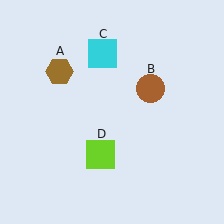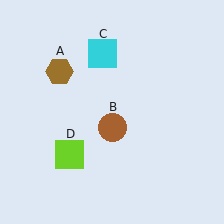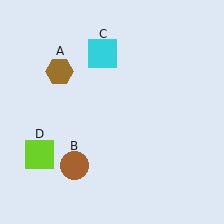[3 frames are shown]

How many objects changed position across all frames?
2 objects changed position: brown circle (object B), lime square (object D).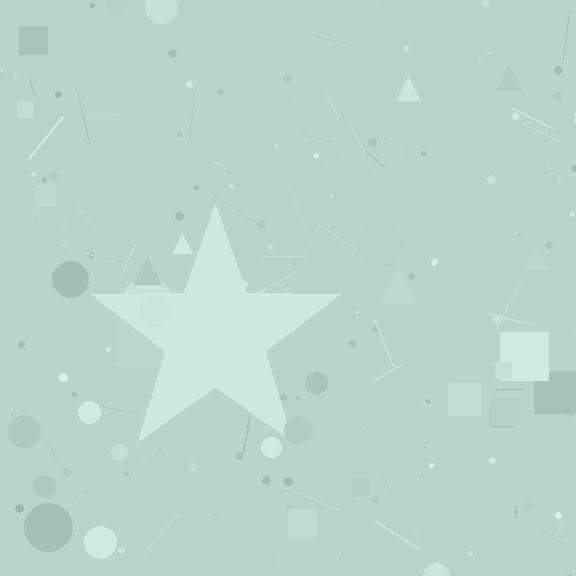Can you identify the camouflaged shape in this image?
The camouflaged shape is a star.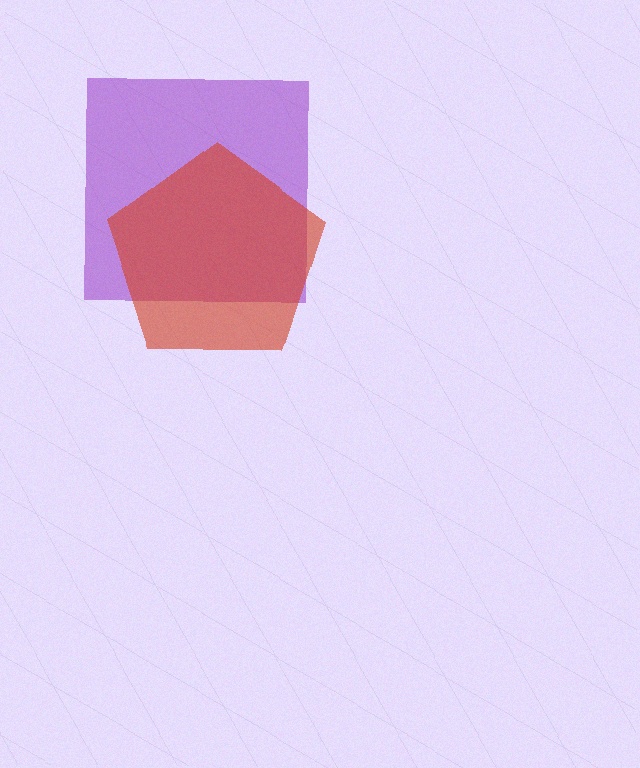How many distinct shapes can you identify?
There are 2 distinct shapes: a purple square, a red pentagon.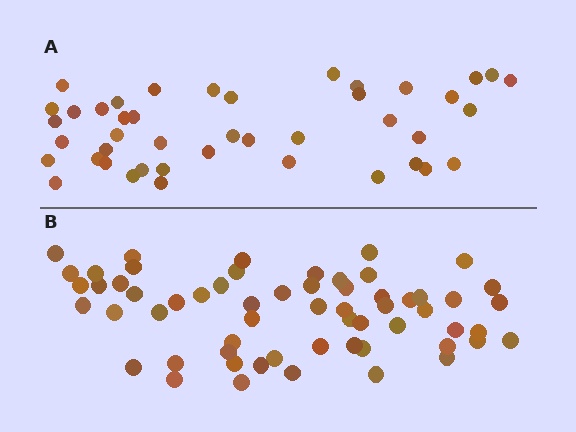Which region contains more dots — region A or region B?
Region B (the bottom region) has more dots.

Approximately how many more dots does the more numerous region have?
Region B has approximately 15 more dots than region A.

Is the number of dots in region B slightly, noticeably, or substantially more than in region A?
Region B has noticeably more, but not dramatically so. The ratio is roughly 1.4 to 1.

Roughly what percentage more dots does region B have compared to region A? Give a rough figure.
About 40% more.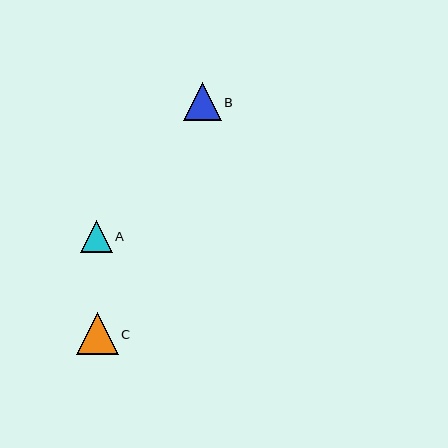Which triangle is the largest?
Triangle C is the largest with a size of approximately 41 pixels.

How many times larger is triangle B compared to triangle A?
Triangle B is approximately 1.2 times the size of triangle A.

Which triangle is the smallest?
Triangle A is the smallest with a size of approximately 31 pixels.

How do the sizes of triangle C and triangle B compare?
Triangle C and triangle B are approximately the same size.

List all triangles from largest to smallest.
From largest to smallest: C, B, A.